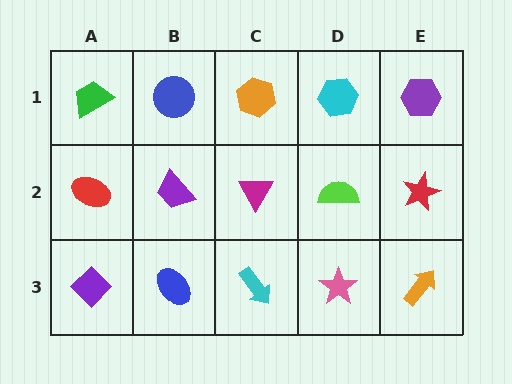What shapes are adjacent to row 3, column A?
A red ellipse (row 2, column A), a blue ellipse (row 3, column B).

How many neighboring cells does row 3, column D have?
3.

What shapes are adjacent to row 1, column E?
A red star (row 2, column E), a cyan hexagon (row 1, column D).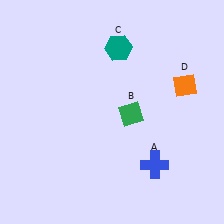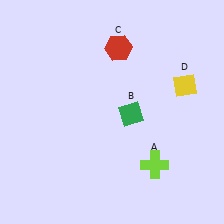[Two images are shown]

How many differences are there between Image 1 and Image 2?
There are 3 differences between the two images.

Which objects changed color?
A changed from blue to lime. C changed from teal to red. D changed from orange to yellow.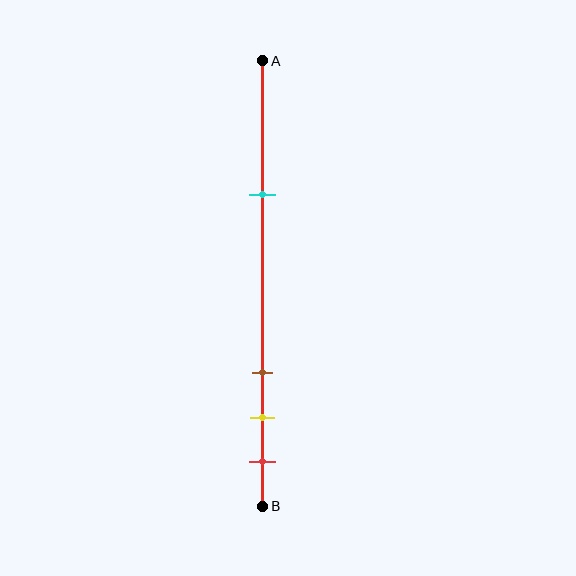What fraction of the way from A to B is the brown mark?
The brown mark is approximately 70% (0.7) of the way from A to B.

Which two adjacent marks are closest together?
The yellow and red marks are the closest adjacent pair.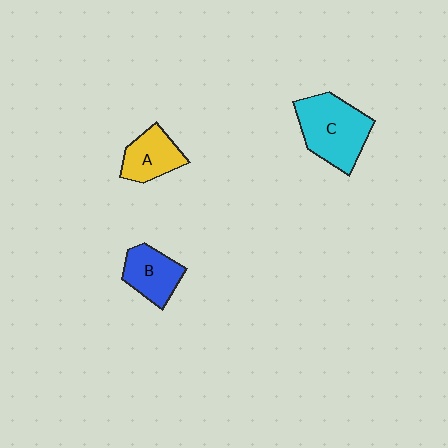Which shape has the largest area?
Shape C (cyan).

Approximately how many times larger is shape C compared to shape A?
Approximately 1.7 times.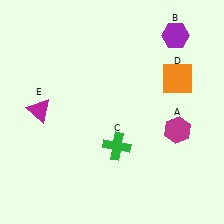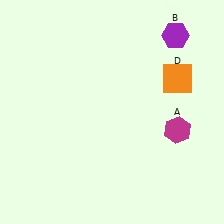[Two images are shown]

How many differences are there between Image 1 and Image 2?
There are 2 differences between the two images.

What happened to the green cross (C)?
The green cross (C) was removed in Image 2. It was in the bottom-right area of Image 1.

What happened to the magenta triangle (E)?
The magenta triangle (E) was removed in Image 2. It was in the top-left area of Image 1.